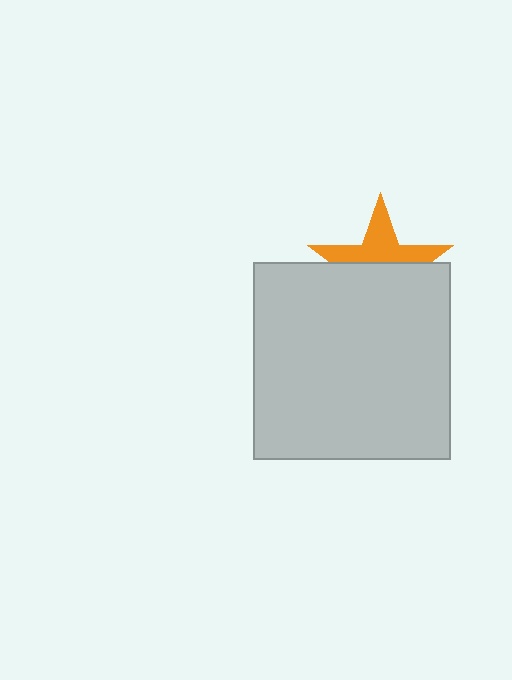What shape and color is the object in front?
The object in front is a light gray square.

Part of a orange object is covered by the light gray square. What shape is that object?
It is a star.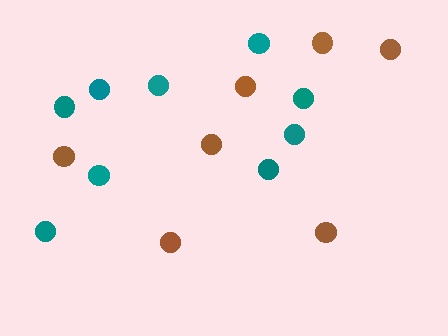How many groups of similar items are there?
There are 2 groups: one group of brown circles (7) and one group of teal circles (9).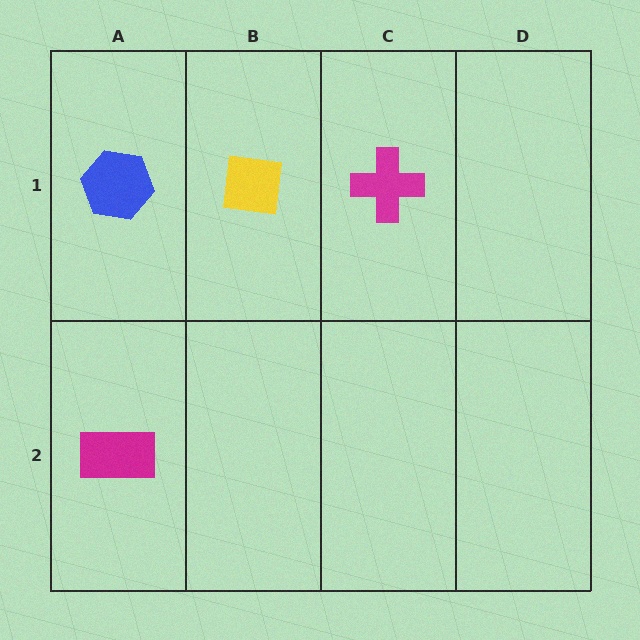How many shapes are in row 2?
1 shape.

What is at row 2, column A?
A magenta rectangle.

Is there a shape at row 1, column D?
No, that cell is empty.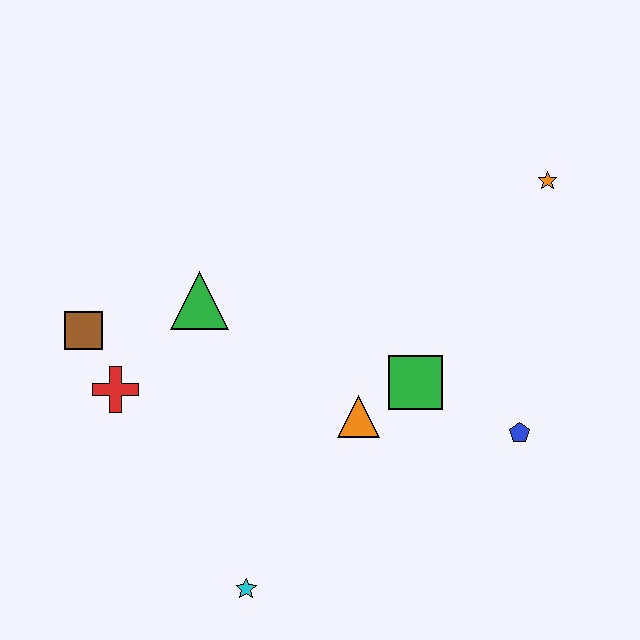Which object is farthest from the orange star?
The cyan star is farthest from the orange star.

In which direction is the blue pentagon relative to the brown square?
The blue pentagon is to the right of the brown square.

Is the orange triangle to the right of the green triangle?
Yes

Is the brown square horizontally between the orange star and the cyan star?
No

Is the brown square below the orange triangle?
No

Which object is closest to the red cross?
The brown square is closest to the red cross.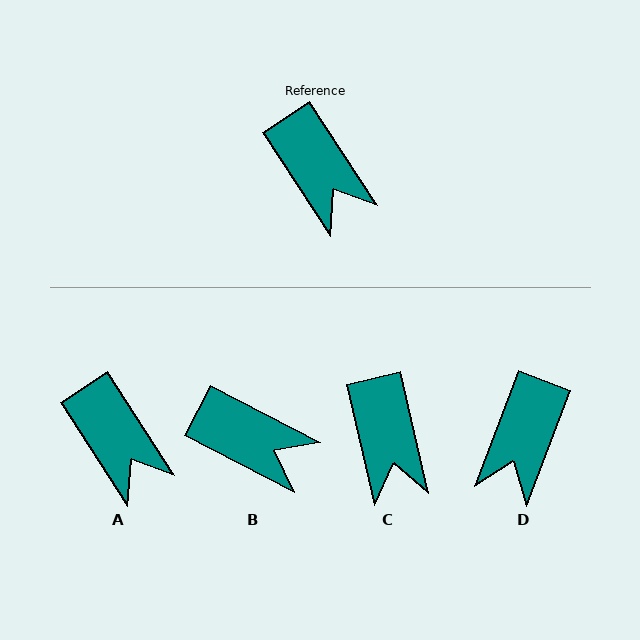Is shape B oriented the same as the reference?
No, it is off by about 30 degrees.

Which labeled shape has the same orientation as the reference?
A.